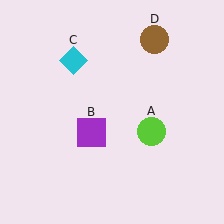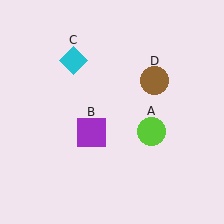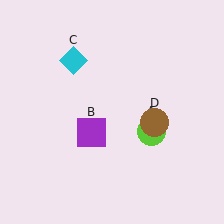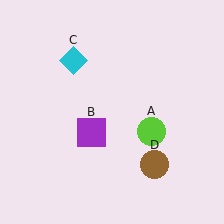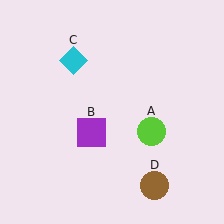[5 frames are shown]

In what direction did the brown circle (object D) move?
The brown circle (object D) moved down.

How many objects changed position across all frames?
1 object changed position: brown circle (object D).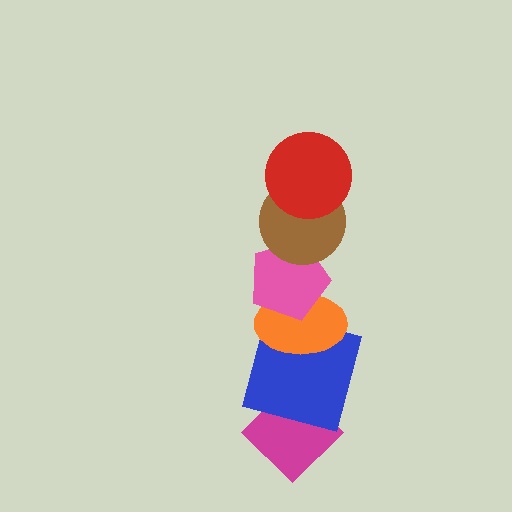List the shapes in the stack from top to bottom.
From top to bottom: the red circle, the brown circle, the pink pentagon, the orange ellipse, the blue square, the magenta diamond.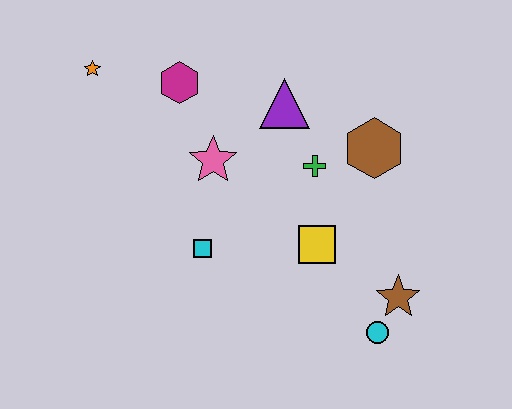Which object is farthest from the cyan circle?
The orange star is farthest from the cyan circle.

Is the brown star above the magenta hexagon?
No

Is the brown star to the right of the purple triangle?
Yes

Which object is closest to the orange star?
The magenta hexagon is closest to the orange star.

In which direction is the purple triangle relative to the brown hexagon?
The purple triangle is to the left of the brown hexagon.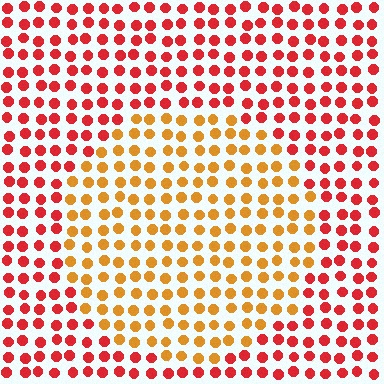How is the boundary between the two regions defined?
The boundary is defined purely by a slight shift in hue (about 39 degrees). Spacing, size, and orientation are identical on both sides.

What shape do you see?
I see a circle.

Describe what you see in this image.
The image is filled with small red elements in a uniform arrangement. A circle-shaped region is visible where the elements are tinted to a slightly different hue, forming a subtle color boundary.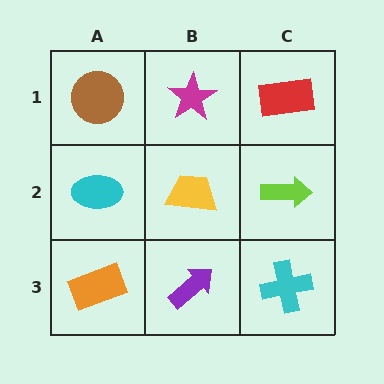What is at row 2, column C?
A lime arrow.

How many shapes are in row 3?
3 shapes.